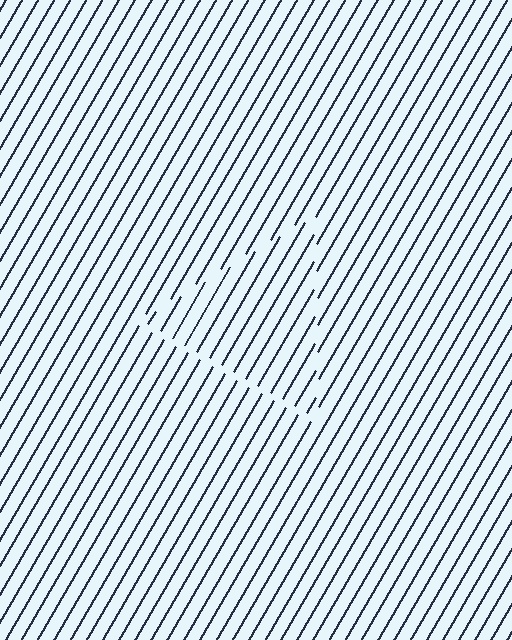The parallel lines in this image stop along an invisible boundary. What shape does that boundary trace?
An illusory triangle. The interior of the shape contains the same grating, shifted by half a period — the contour is defined by the phase discontinuity where line-ends from the inner and outer gratings abut.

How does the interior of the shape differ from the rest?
The interior of the shape contains the same grating, shifted by half a period — the contour is defined by the phase discontinuity where line-ends from the inner and outer gratings abut.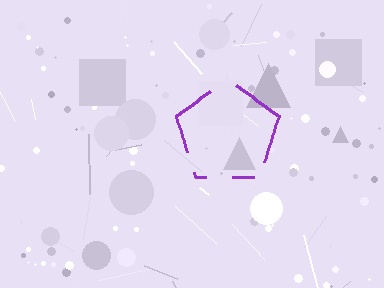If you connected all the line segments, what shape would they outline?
They would outline a pentagon.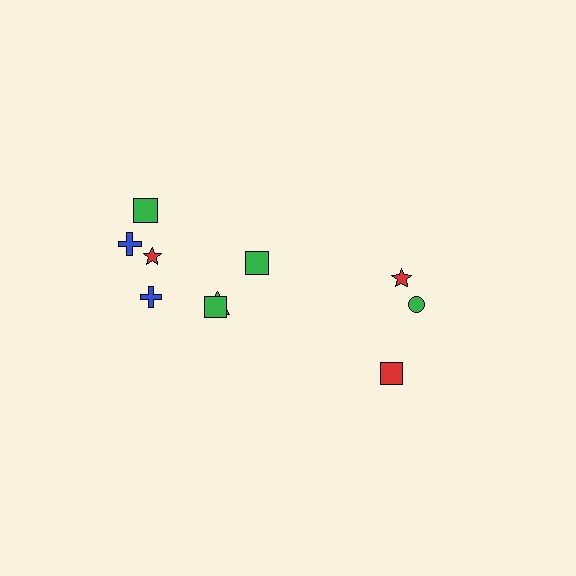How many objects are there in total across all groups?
There are 10 objects.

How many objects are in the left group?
There are 7 objects.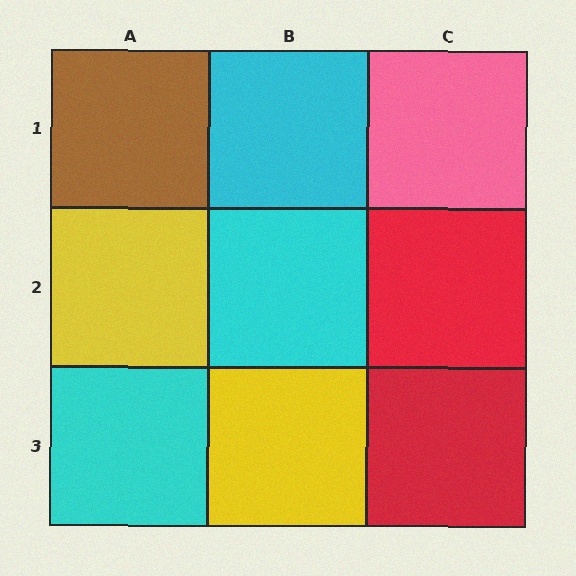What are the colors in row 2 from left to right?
Yellow, cyan, red.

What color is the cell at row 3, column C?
Red.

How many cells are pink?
1 cell is pink.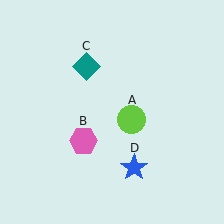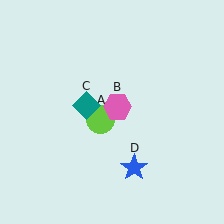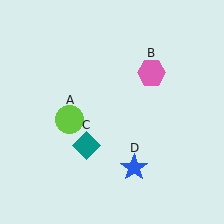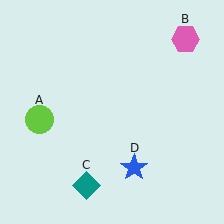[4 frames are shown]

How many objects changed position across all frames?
3 objects changed position: lime circle (object A), pink hexagon (object B), teal diamond (object C).